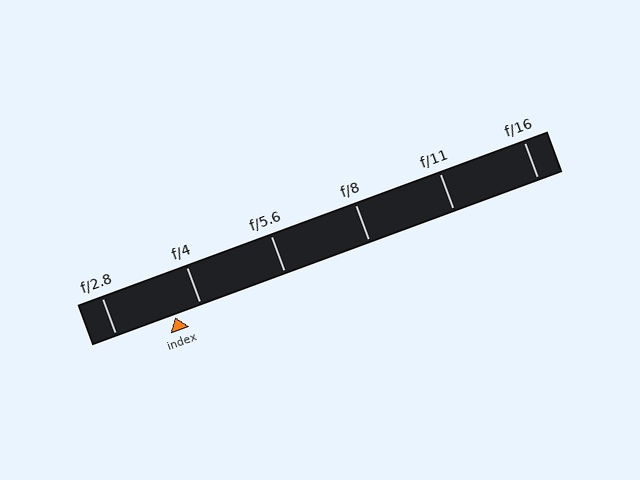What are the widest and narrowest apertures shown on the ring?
The widest aperture shown is f/2.8 and the narrowest is f/16.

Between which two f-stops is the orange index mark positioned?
The index mark is between f/2.8 and f/4.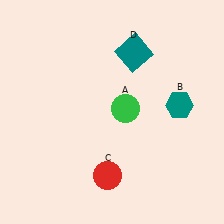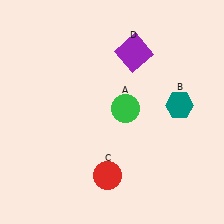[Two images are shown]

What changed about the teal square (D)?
In Image 1, D is teal. In Image 2, it changed to purple.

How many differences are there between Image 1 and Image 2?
There is 1 difference between the two images.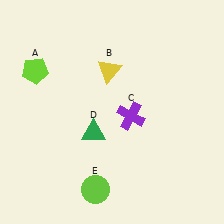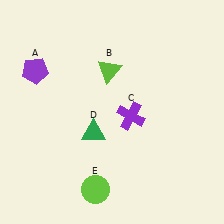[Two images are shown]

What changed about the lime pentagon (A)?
In Image 1, A is lime. In Image 2, it changed to purple.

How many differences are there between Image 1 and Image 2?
There are 2 differences between the two images.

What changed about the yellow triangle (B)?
In Image 1, B is yellow. In Image 2, it changed to lime.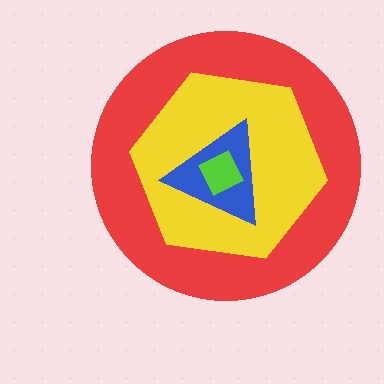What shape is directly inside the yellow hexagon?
The blue triangle.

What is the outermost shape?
The red circle.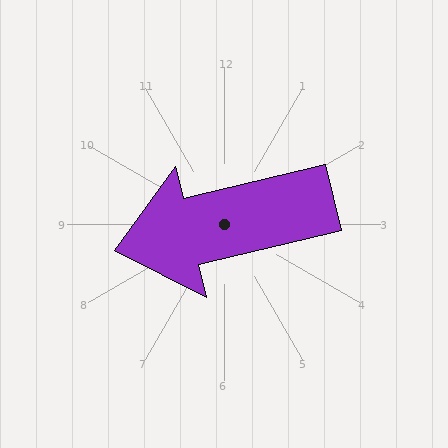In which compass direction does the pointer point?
West.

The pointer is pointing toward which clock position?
Roughly 9 o'clock.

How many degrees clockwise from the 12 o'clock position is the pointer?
Approximately 257 degrees.